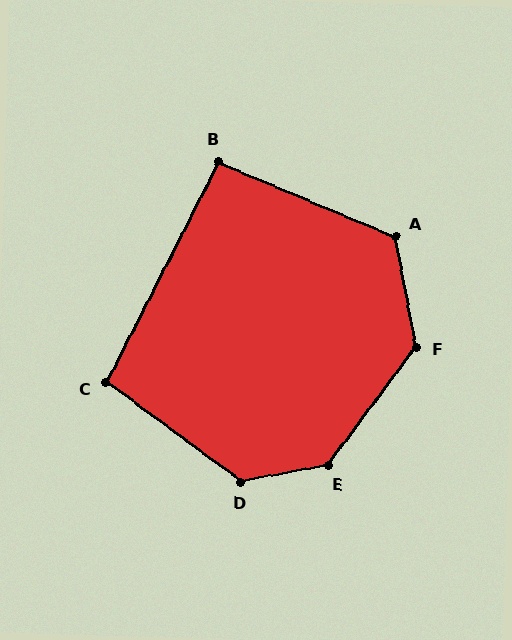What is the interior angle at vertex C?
Approximately 99 degrees (obtuse).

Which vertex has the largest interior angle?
E, at approximately 137 degrees.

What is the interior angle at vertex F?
Approximately 133 degrees (obtuse).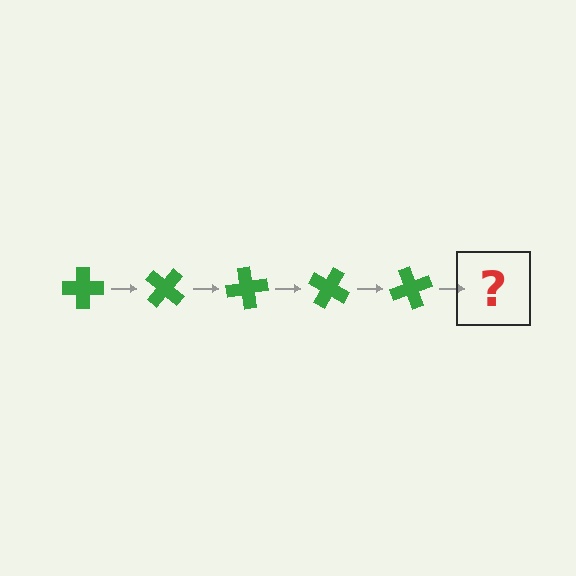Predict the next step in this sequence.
The next step is a green cross rotated 200 degrees.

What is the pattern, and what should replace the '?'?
The pattern is that the cross rotates 40 degrees each step. The '?' should be a green cross rotated 200 degrees.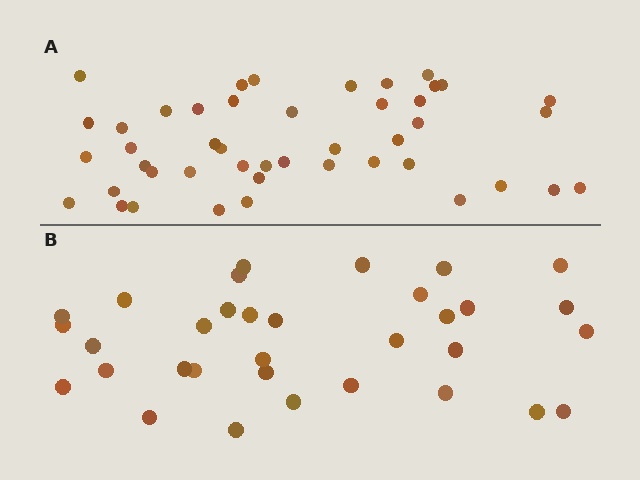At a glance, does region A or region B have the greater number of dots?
Region A (the top region) has more dots.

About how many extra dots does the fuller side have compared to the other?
Region A has roughly 12 or so more dots than region B.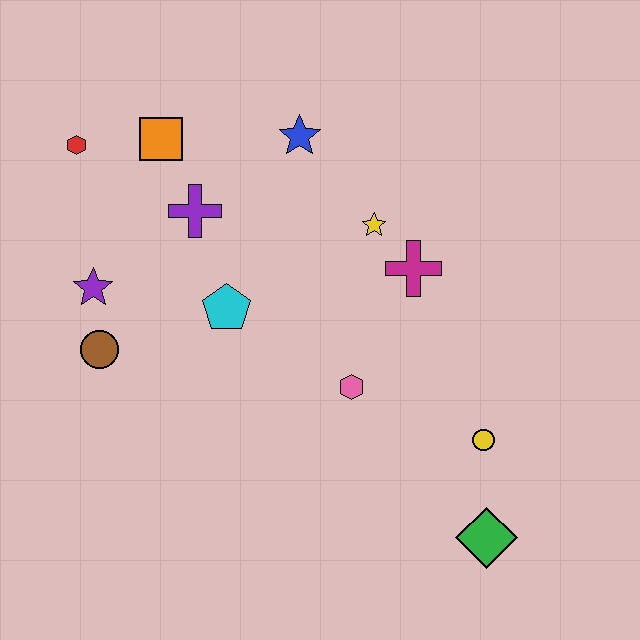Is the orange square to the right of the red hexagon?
Yes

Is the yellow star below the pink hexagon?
No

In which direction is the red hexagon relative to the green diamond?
The red hexagon is to the left of the green diamond.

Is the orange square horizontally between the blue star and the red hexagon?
Yes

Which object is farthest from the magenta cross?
The red hexagon is farthest from the magenta cross.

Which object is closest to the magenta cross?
The yellow star is closest to the magenta cross.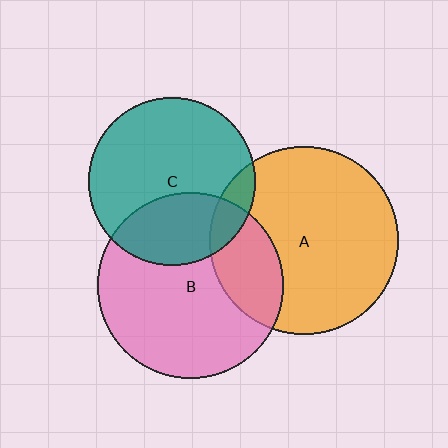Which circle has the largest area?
Circle A (orange).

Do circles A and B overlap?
Yes.